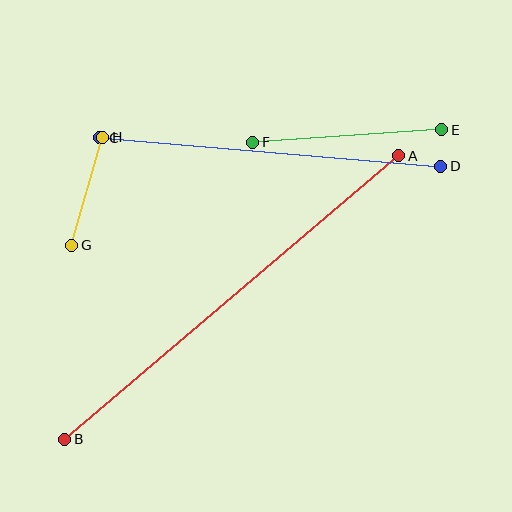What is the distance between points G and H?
The distance is approximately 112 pixels.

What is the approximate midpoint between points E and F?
The midpoint is at approximately (347, 136) pixels.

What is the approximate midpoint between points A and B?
The midpoint is at approximately (232, 297) pixels.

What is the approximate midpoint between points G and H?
The midpoint is at approximately (87, 191) pixels.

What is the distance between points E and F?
The distance is approximately 190 pixels.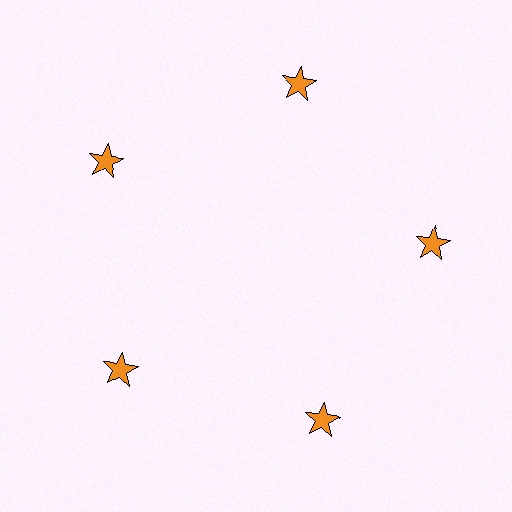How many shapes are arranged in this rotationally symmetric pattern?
There are 5 shapes, arranged in 5 groups of 1.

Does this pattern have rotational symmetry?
Yes, this pattern has 5-fold rotational symmetry. It looks the same after rotating 72 degrees around the center.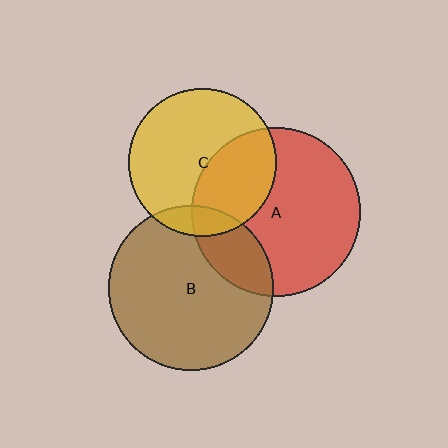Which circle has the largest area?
Circle A (red).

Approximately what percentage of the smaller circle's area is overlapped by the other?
Approximately 20%.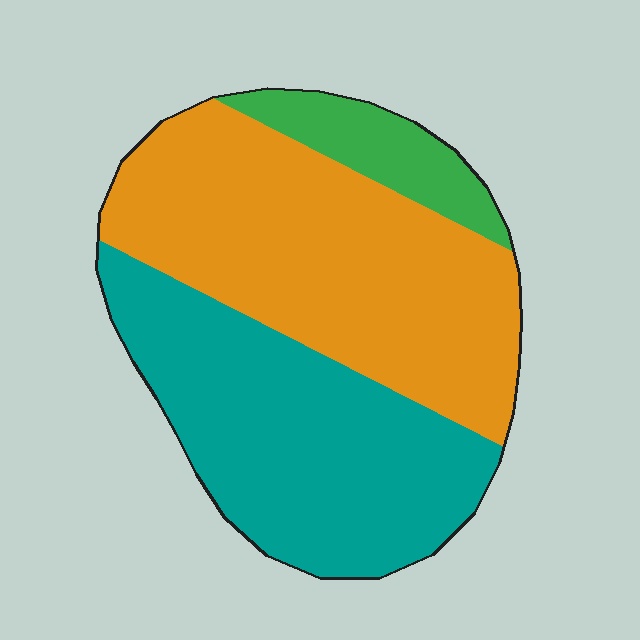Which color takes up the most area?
Orange, at roughly 50%.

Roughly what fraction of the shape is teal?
Teal takes up about two fifths (2/5) of the shape.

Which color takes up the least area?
Green, at roughly 10%.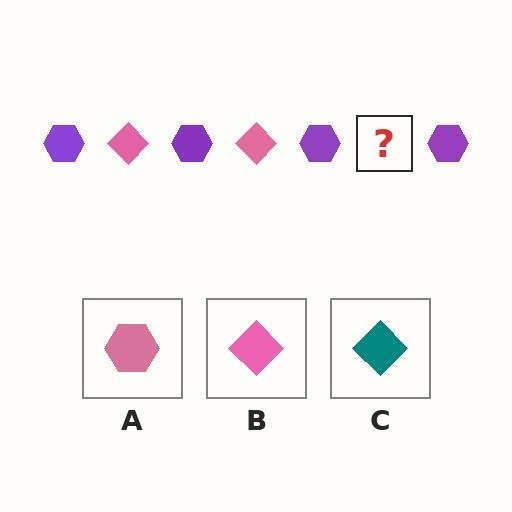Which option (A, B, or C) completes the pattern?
B.